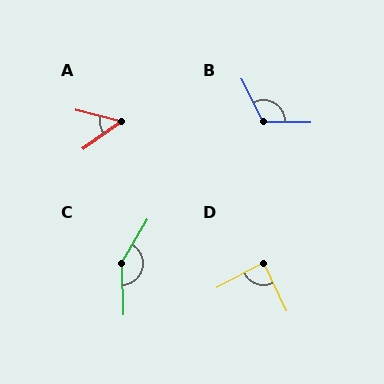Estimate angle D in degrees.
Approximately 88 degrees.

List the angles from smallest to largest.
A (50°), D (88°), B (118°), C (148°).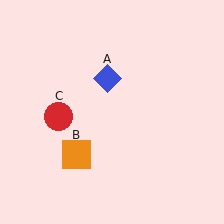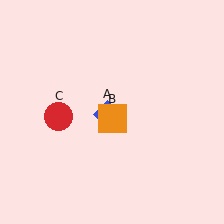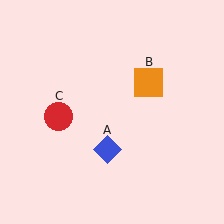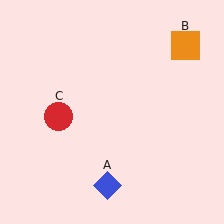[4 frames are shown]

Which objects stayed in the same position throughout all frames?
Red circle (object C) remained stationary.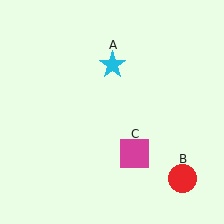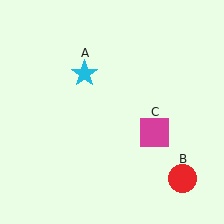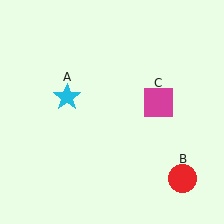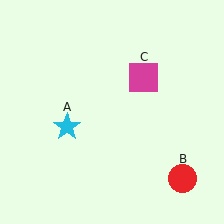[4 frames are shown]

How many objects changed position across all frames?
2 objects changed position: cyan star (object A), magenta square (object C).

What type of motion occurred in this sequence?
The cyan star (object A), magenta square (object C) rotated counterclockwise around the center of the scene.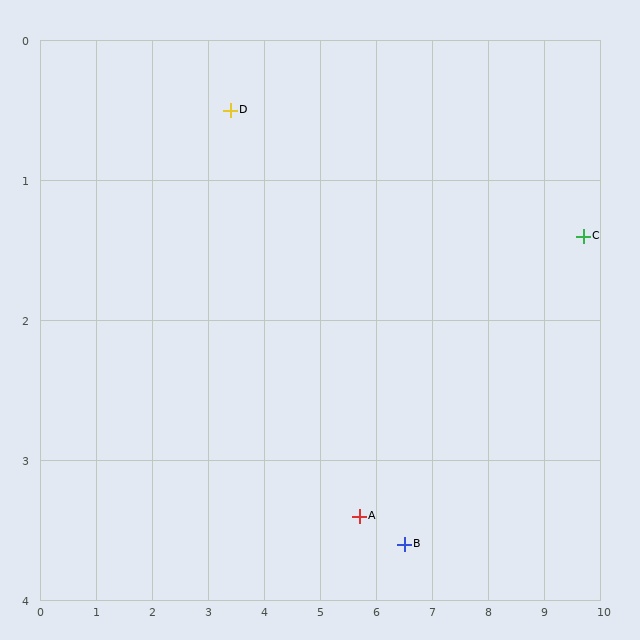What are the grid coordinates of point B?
Point B is at approximately (6.5, 3.6).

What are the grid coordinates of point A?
Point A is at approximately (5.7, 3.4).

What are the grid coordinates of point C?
Point C is at approximately (9.7, 1.4).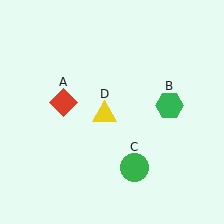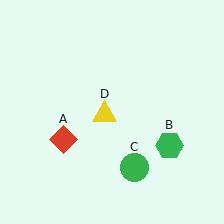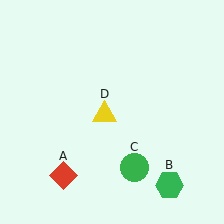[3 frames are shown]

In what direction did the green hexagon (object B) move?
The green hexagon (object B) moved down.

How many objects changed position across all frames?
2 objects changed position: red diamond (object A), green hexagon (object B).